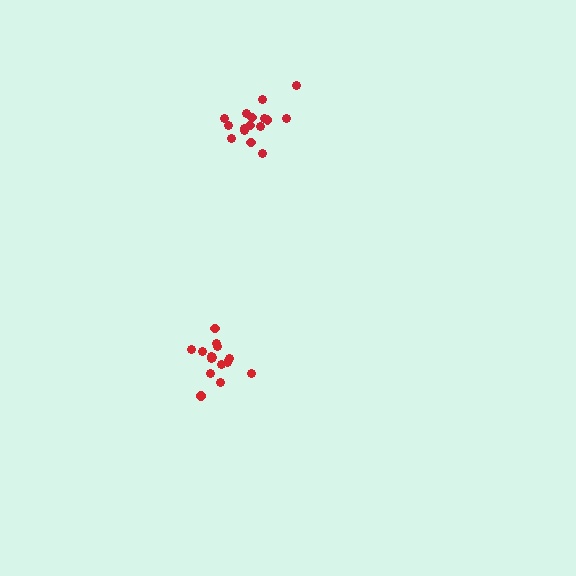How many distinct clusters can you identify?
There are 2 distinct clusters.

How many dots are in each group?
Group 1: 16 dots, Group 2: 16 dots (32 total).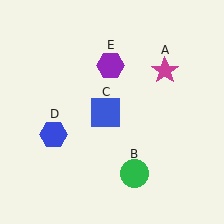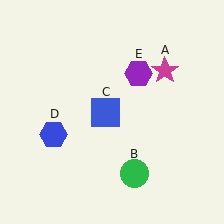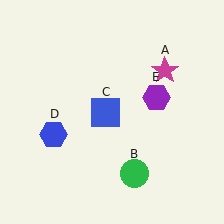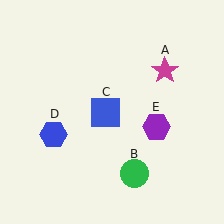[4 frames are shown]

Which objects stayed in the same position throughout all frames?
Magenta star (object A) and green circle (object B) and blue square (object C) and blue hexagon (object D) remained stationary.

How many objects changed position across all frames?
1 object changed position: purple hexagon (object E).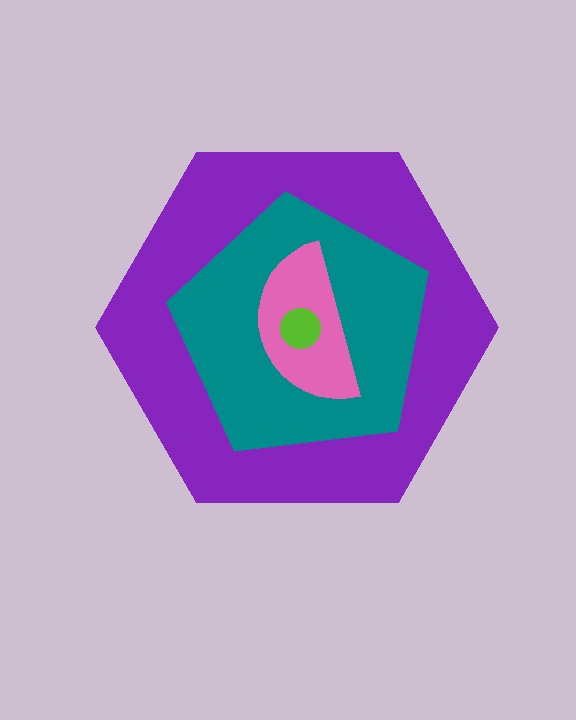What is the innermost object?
The lime circle.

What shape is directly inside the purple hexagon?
The teal pentagon.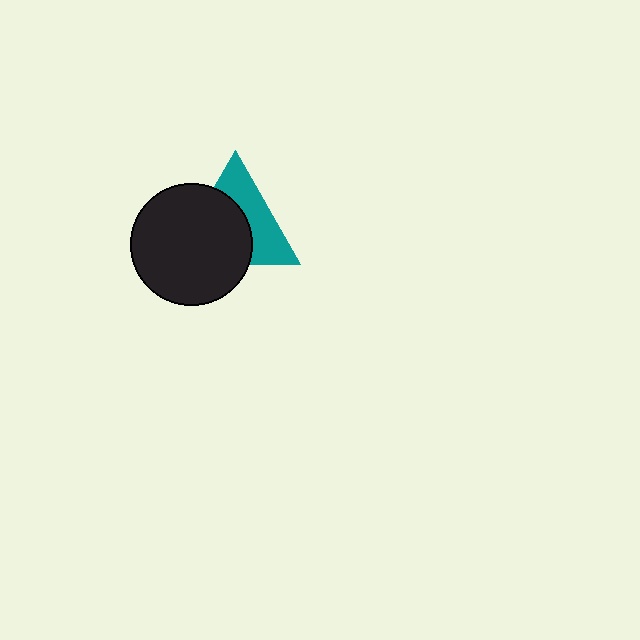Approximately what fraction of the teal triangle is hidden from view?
Roughly 54% of the teal triangle is hidden behind the black circle.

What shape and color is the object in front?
The object in front is a black circle.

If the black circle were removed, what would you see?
You would see the complete teal triangle.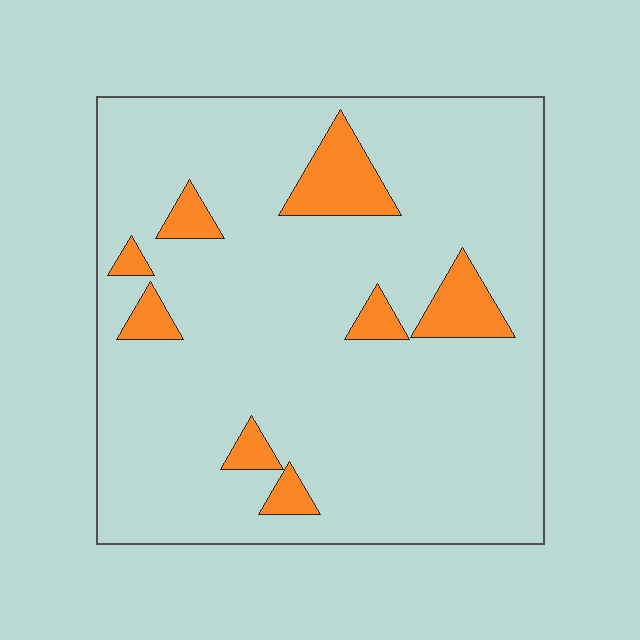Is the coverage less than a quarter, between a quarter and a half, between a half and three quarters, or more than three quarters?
Less than a quarter.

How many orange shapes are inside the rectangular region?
8.